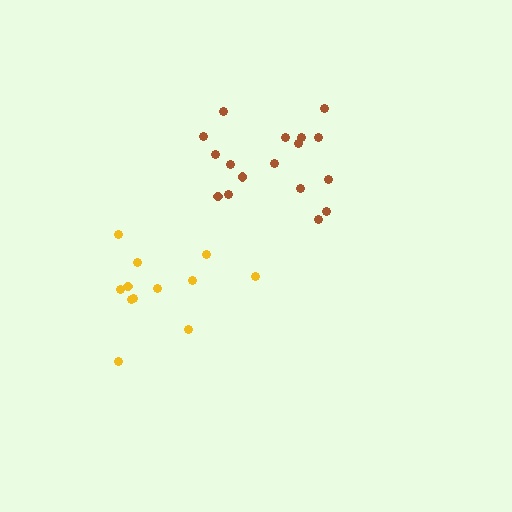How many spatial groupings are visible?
There are 2 spatial groupings.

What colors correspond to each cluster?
The clusters are colored: brown, yellow.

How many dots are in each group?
Group 1: 17 dots, Group 2: 12 dots (29 total).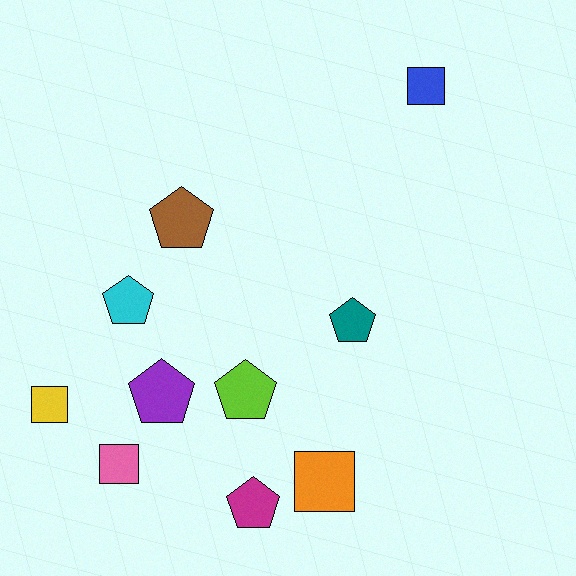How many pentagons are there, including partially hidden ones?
There are 6 pentagons.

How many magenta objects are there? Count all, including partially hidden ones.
There is 1 magenta object.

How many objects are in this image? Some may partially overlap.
There are 10 objects.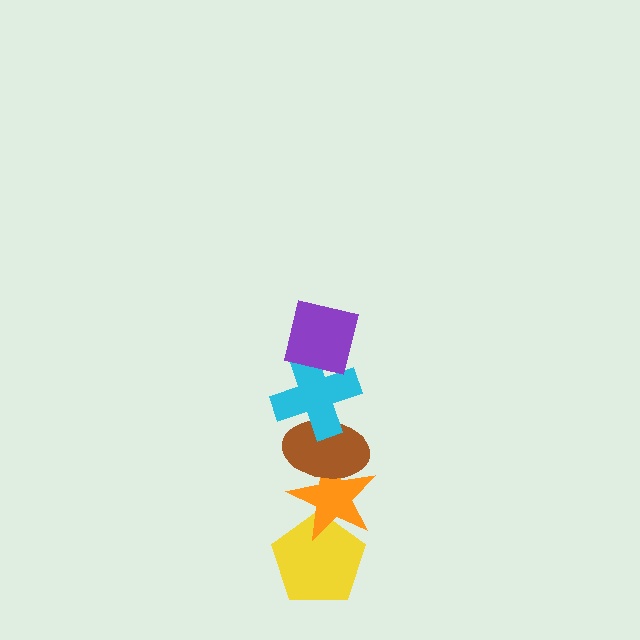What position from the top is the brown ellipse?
The brown ellipse is 3rd from the top.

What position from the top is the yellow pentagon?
The yellow pentagon is 5th from the top.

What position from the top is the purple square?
The purple square is 1st from the top.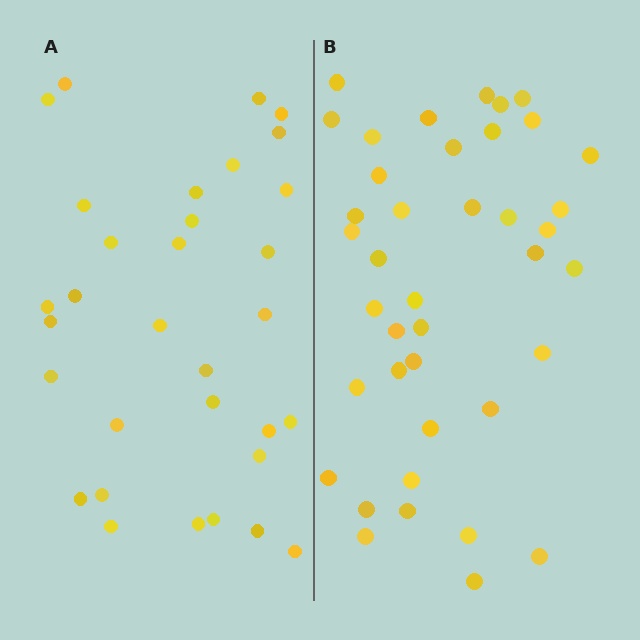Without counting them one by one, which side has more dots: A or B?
Region B (the right region) has more dots.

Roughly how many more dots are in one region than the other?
Region B has roughly 8 or so more dots than region A.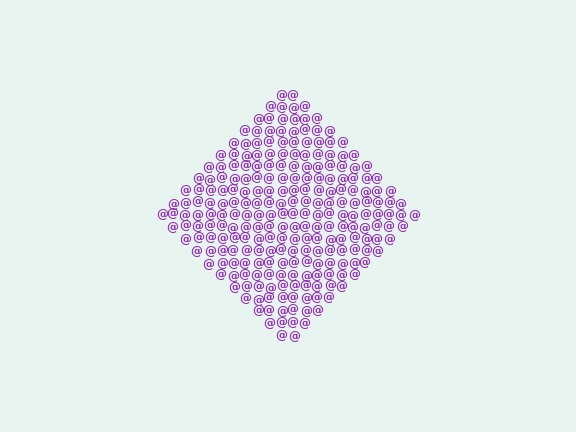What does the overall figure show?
The overall figure shows a diamond.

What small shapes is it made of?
It is made of small at signs.